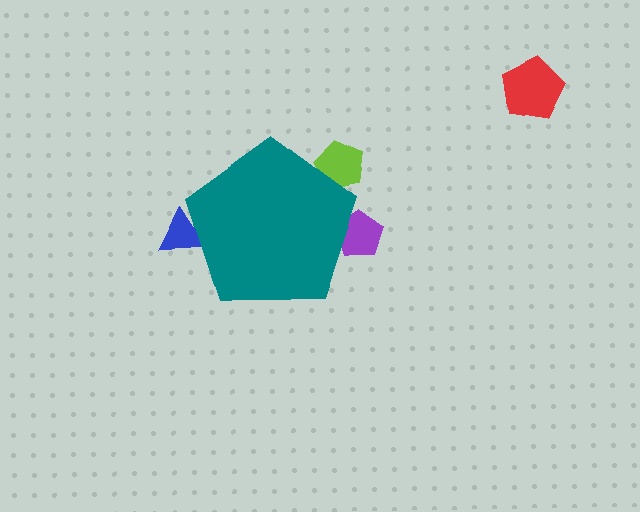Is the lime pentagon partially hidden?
Yes, the lime pentagon is partially hidden behind the teal pentagon.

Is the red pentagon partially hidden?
No, the red pentagon is fully visible.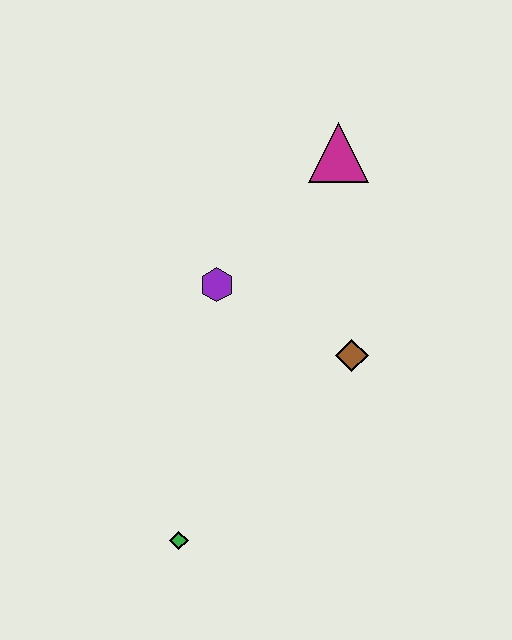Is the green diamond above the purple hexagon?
No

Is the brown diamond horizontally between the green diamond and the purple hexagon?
No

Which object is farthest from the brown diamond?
The green diamond is farthest from the brown diamond.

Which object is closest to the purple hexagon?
The brown diamond is closest to the purple hexagon.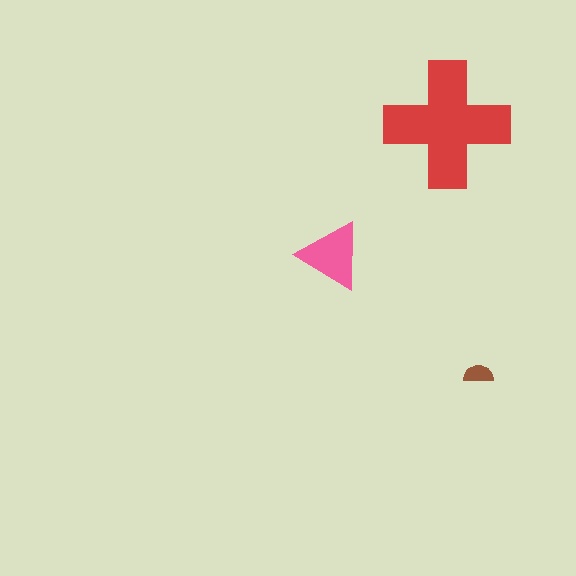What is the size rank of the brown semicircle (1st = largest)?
3rd.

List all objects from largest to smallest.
The red cross, the pink triangle, the brown semicircle.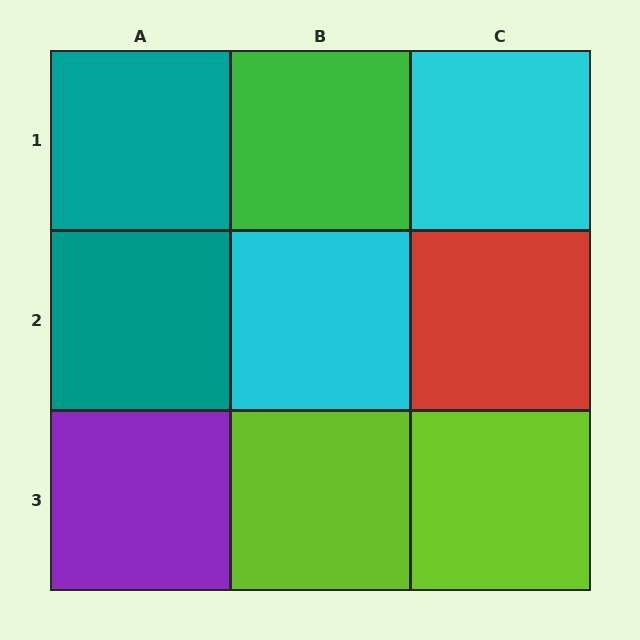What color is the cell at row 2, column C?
Red.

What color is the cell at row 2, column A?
Teal.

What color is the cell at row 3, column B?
Lime.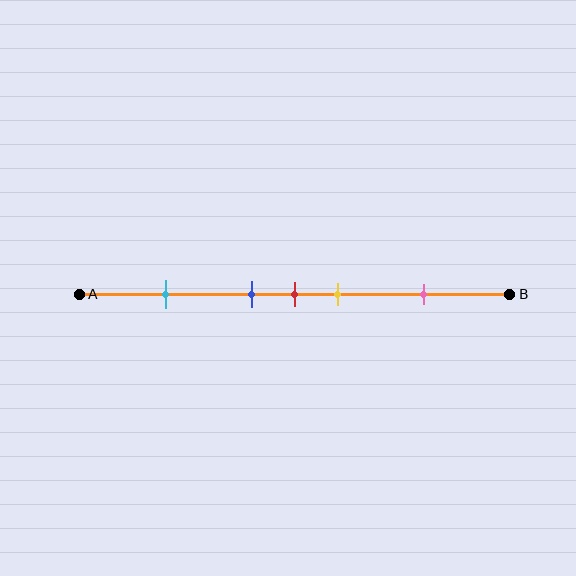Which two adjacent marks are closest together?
The blue and red marks are the closest adjacent pair.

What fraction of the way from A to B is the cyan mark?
The cyan mark is approximately 20% (0.2) of the way from A to B.